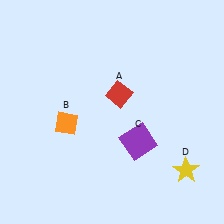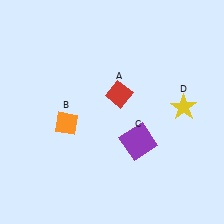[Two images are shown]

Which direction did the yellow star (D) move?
The yellow star (D) moved up.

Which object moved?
The yellow star (D) moved up.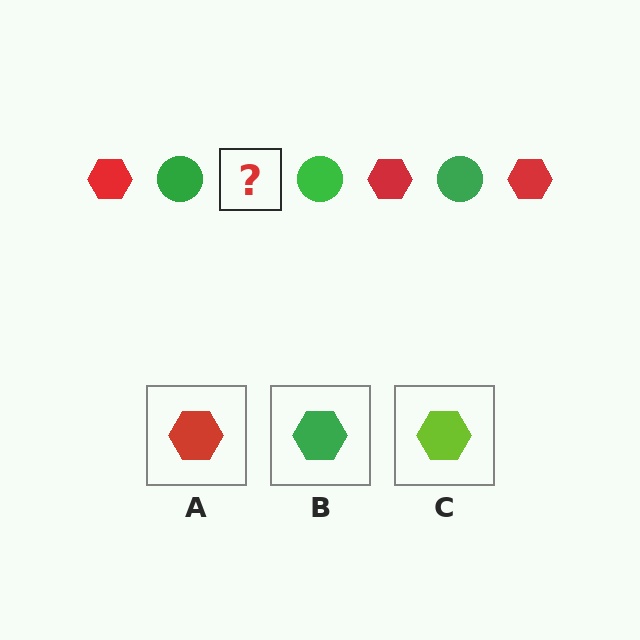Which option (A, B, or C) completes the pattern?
A.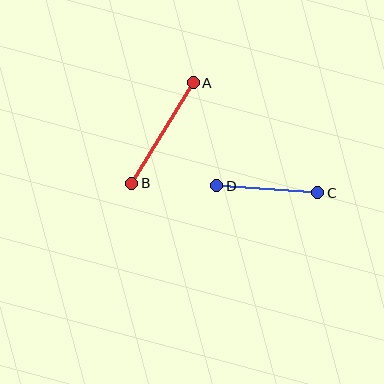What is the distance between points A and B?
The distance is approximately 118 pixels.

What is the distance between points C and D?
The distance is approximately 101 pixels.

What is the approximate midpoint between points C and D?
The midpoint is at approximately (267, 189) pixels.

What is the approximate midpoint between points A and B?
The midpoint is at approximately (163, 133) pixels.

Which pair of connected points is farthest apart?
Points A and B are farthest apart.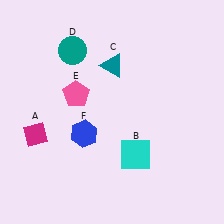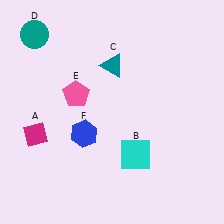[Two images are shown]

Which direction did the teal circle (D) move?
The teal circle (D) moved left.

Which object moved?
The teal circle (D) moved left.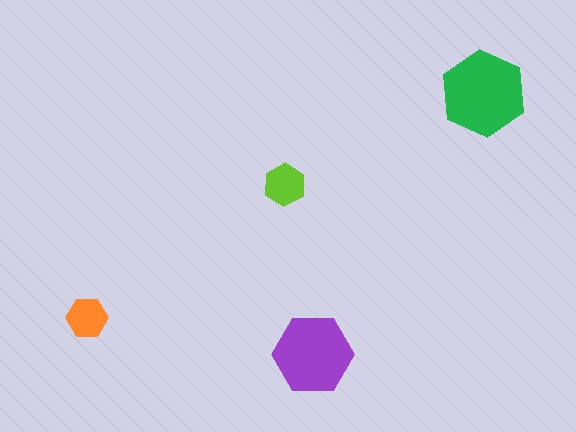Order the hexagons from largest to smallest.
the green one, the purple one, the lime one, the orange one.